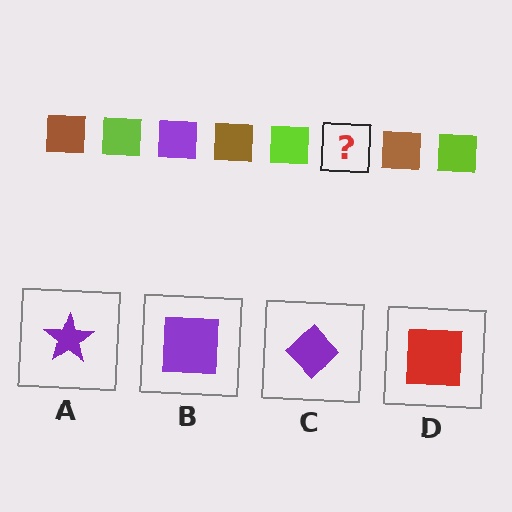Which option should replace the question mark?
Option B.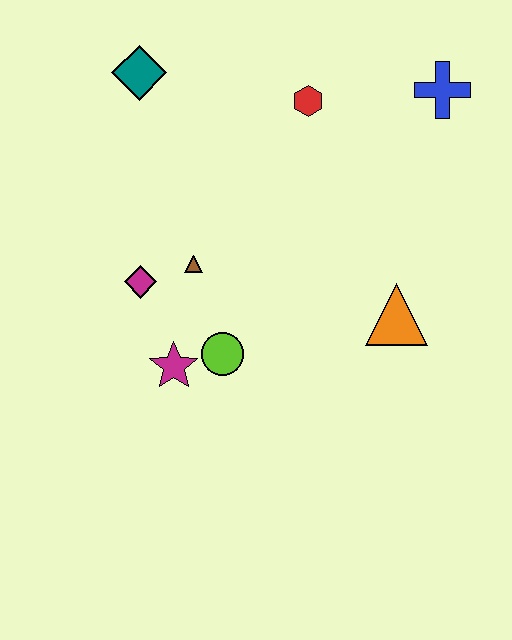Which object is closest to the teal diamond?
The red hexagon is closest to the teal diamond.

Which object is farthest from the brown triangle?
The blue cross is farthest from the brown triangle.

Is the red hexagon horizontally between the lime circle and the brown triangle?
No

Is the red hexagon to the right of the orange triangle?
No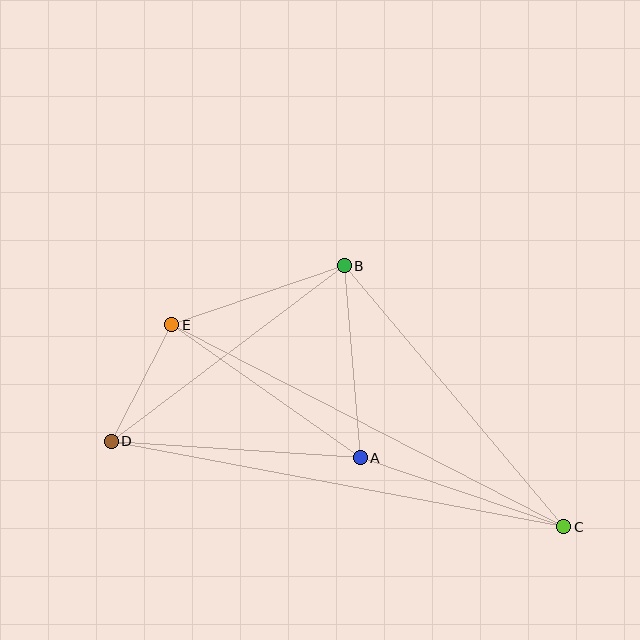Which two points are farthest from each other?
Points C and D are farthest from each other.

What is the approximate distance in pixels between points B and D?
The distance between B and D is approximately 292 pixels.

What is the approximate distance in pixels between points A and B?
The distance between A and B is approximately 192 pixels.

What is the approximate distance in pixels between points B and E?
The distance between B and E is approximately 182 pixels.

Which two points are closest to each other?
Points D and E are closest to each other.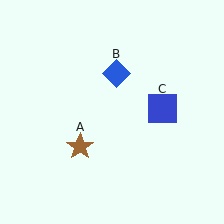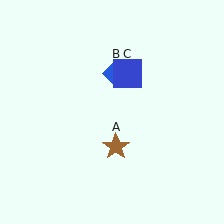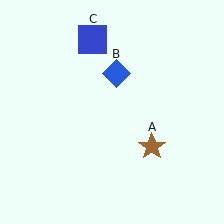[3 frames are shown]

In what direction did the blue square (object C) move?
The blue square (object C) moved up and to the left.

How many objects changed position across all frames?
2 objects changed position: brown star (object A), blue square (object C).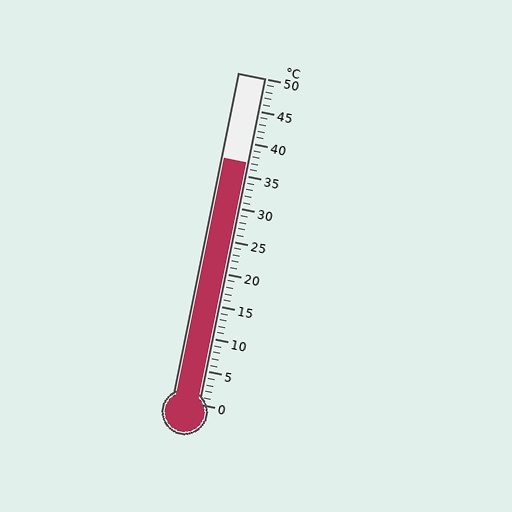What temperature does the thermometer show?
The thermometer shows approximately 37°C.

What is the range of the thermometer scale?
The thermometer scale ranges from 0°C to 50°C.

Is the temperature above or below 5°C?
The temperature is above 5°C.